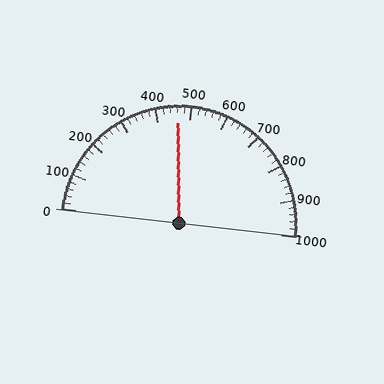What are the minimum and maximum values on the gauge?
The gauge ranges from 0 to 1000.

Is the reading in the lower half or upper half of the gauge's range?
The reading is in the lower half of the range (0 to 1000).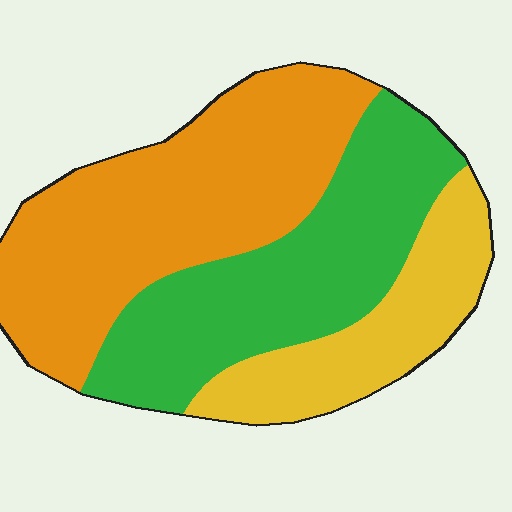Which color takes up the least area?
Yellow, at roughly 20%.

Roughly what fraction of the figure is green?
Green covers roughly 35% of the figure.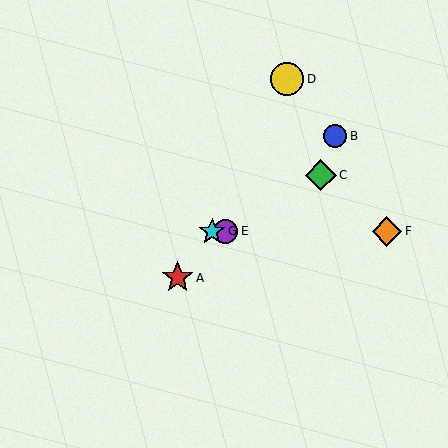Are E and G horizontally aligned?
Yes, both are at y≈231.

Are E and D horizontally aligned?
No, E is at y≈231 and D is at y≈79.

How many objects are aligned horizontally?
3 objects (E, F, G) are aligned horizontally.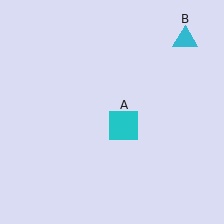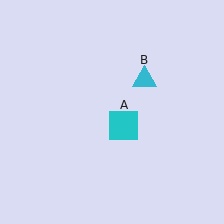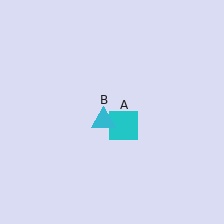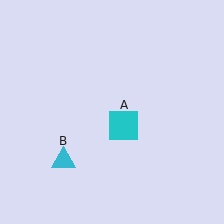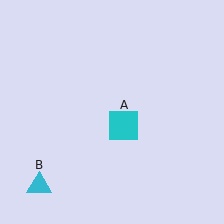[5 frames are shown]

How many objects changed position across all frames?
1 object changed position: cyan triangle (object B).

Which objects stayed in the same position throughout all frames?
Cyan square (object A) remained stationary.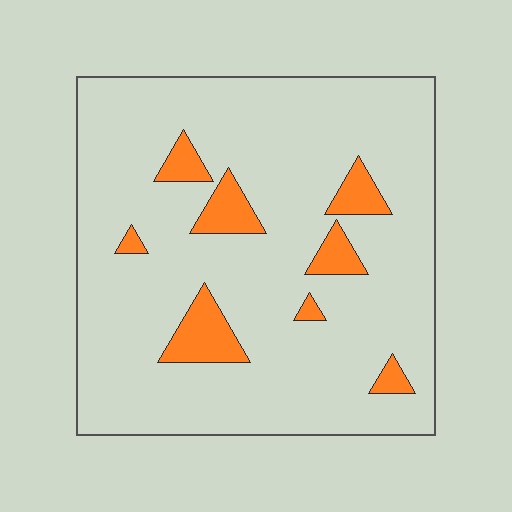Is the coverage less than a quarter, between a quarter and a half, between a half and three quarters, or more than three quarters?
Less than a quarter.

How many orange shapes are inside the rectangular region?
8.